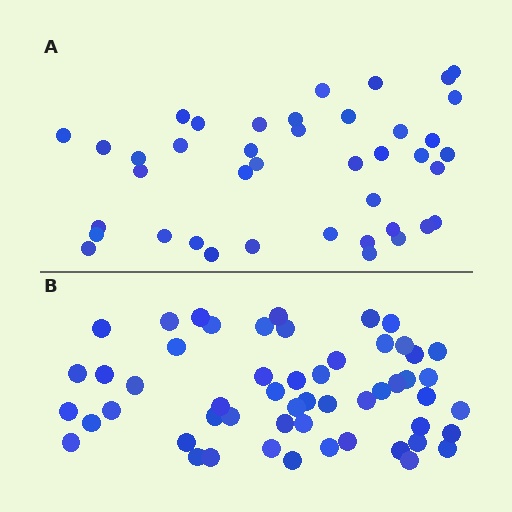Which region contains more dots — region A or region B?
Region B (the bottom region) has more dots.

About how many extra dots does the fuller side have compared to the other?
Region B has approximately 15 more dots than region A.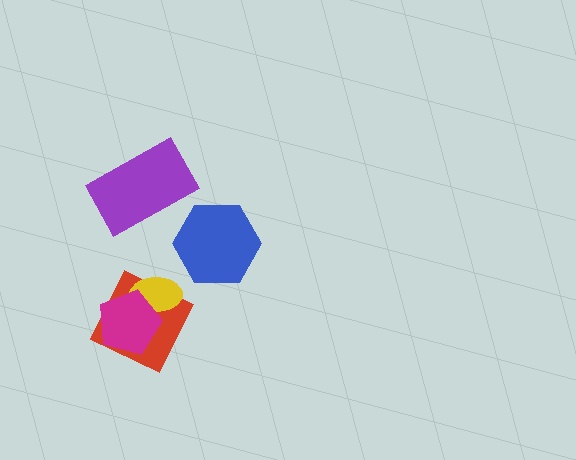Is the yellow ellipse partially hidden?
Yes, it is partially covered by another shape.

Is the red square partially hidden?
Yes, it is partially covered by another shape.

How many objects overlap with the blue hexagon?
0 objects overlap with the blue hexagon.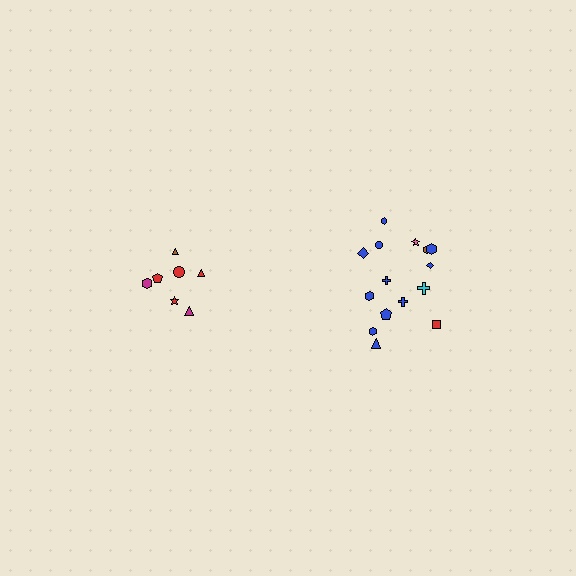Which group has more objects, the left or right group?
The right group.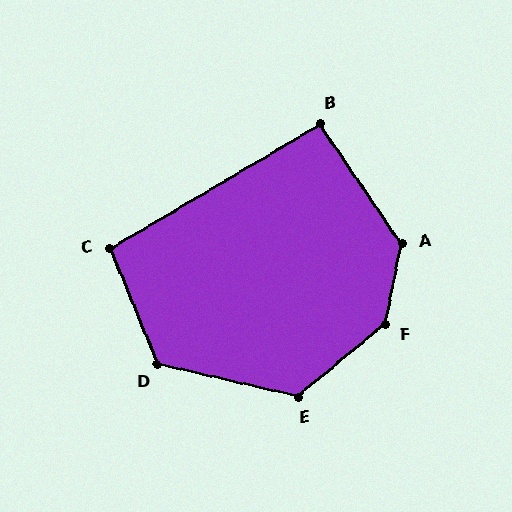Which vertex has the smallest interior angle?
B, at approximately 94 degrees.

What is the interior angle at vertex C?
Approximately 98 degrees (obtuse).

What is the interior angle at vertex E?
Approximately 128 degrees (obtuse).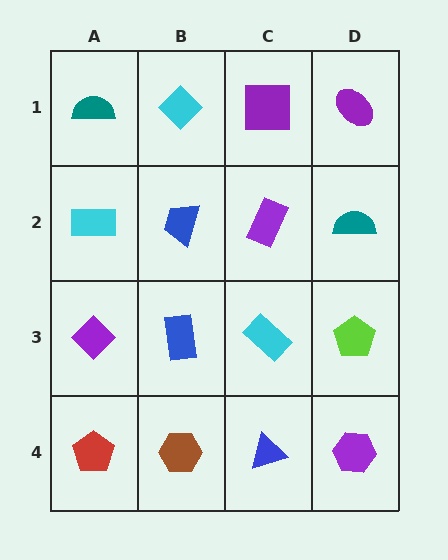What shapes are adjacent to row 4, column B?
A blue rectangle (row 3, column B), a red pentagon (row 4, column A), a blue triangle (row 4, column C).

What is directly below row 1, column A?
A cyan rectangle.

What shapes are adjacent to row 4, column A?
A purple diamond (row 3, column A), a brown hexagon (row 4, column B).